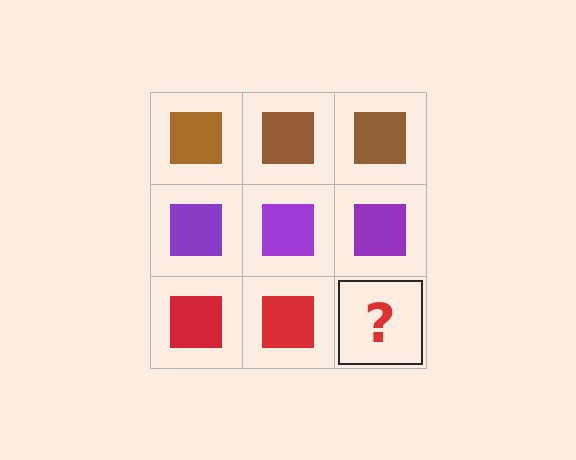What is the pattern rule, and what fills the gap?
The rule is that each row has a consistent color. The gap should be filled with a red square.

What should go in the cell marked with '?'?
The missing cell should contain a red square.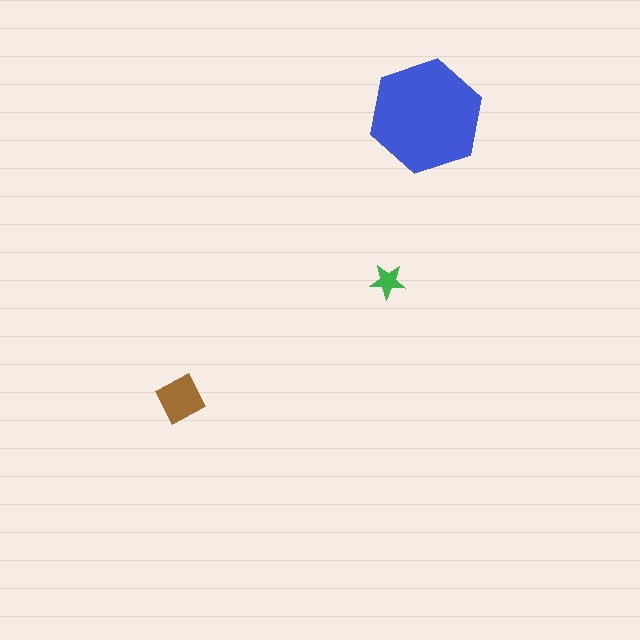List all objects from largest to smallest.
The blue hexagon, the brown diamond, the green star.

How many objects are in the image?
There are 3 objects in the image.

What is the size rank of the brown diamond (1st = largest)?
2nd.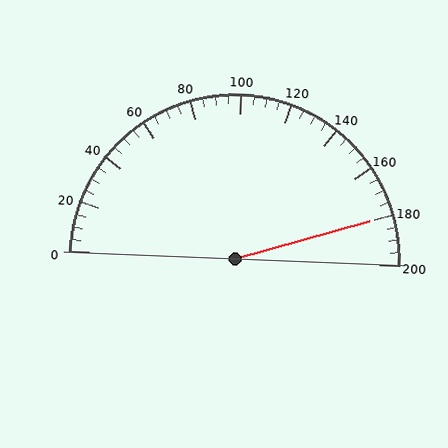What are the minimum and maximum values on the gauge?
The gauge ranges from 0 to 200.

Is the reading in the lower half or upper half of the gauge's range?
The reading is in the upper half of the range (0 to 200).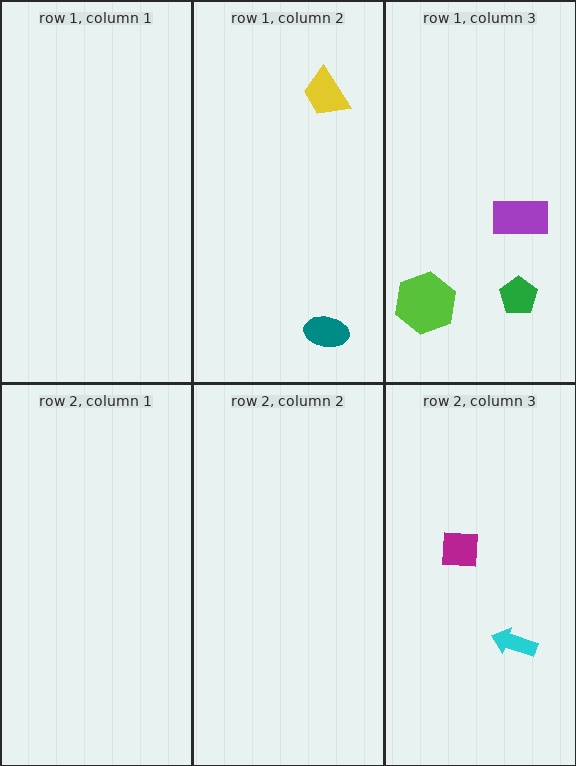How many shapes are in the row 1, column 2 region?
2.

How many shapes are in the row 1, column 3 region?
3.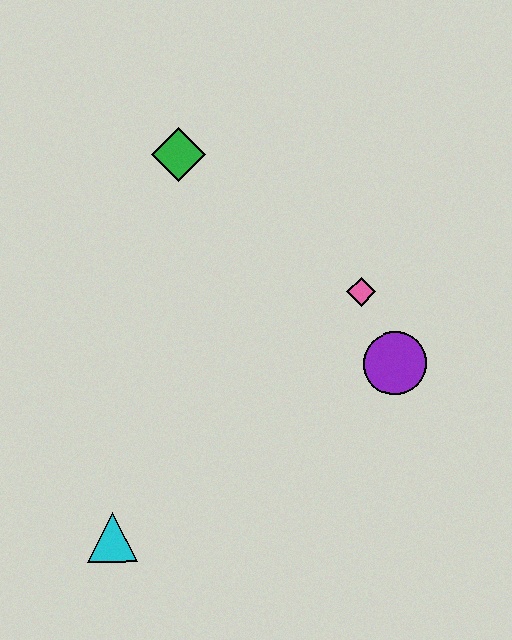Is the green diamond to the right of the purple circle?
No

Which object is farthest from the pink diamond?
The cyan triangle is farthest from the pink diamond.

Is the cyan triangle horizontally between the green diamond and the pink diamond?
No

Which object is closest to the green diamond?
The pink diamond is closest to the green diamond.